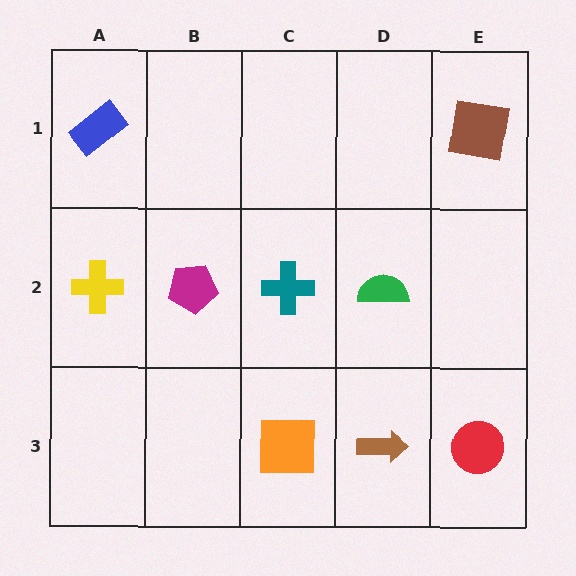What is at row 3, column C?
An orange square.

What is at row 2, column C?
A teal cross.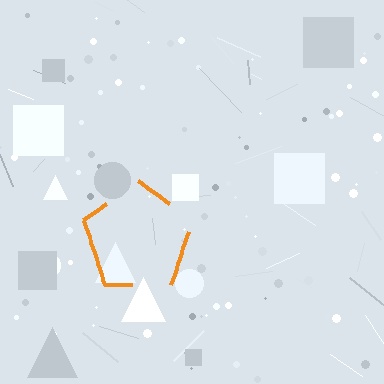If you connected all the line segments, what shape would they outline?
They would outline a pentagon.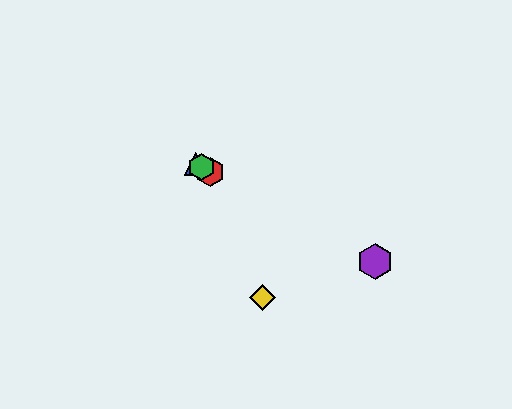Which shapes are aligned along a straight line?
The red hexagon, the blue triangle, the green hexagon, the purple hexagon are aligned along a straight line.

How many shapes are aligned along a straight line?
4 shapes (the red hexagon, the blue triangle, the green hexagon, the purple hexagon) are aligned along a straight line.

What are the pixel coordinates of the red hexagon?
The red hexagon is at (210, 172).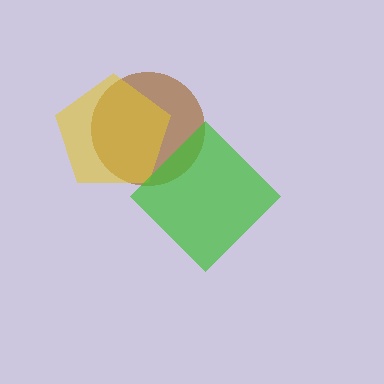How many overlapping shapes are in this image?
There are 3 overlapping shapes in the image.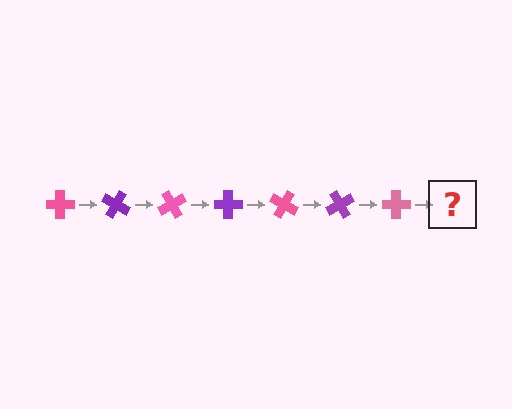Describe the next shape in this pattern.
It should be a purple cross, rotated 210 degrees from the start.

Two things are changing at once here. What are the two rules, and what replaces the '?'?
The two rules are that it rotates 30 degrees each step and the color cycles through pink and purple. The '?' should be a purple cross, rotated 210 degrees from the start.